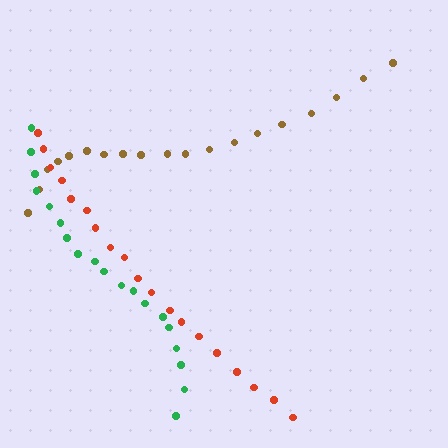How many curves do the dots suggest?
There are 3 distinct paths.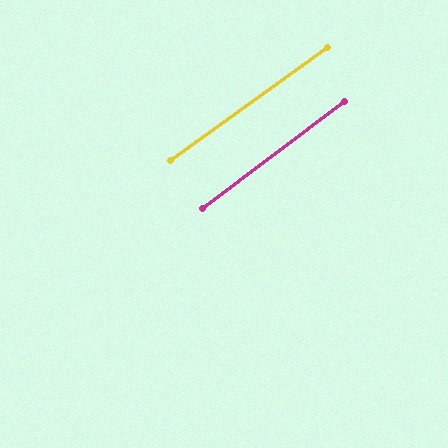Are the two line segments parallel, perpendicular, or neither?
Parallel — their directions differ by only 1.2°.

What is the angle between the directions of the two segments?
Approximately 1 degree.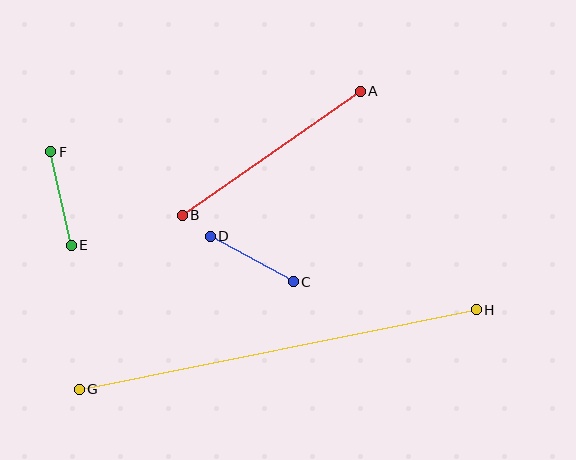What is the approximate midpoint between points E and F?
The midpoint is at approximately (61, 198) pixels.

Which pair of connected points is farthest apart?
Points G and H are farthest apart.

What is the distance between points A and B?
The distance is approximately 217 pixels.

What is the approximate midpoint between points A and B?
The midpoint is at approximately (271, 153) pixels.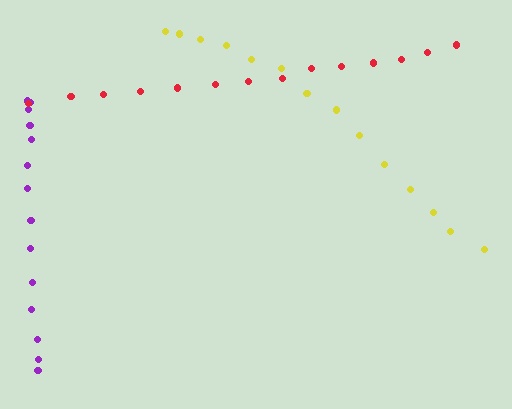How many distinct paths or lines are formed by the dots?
There are 3 distinct paths.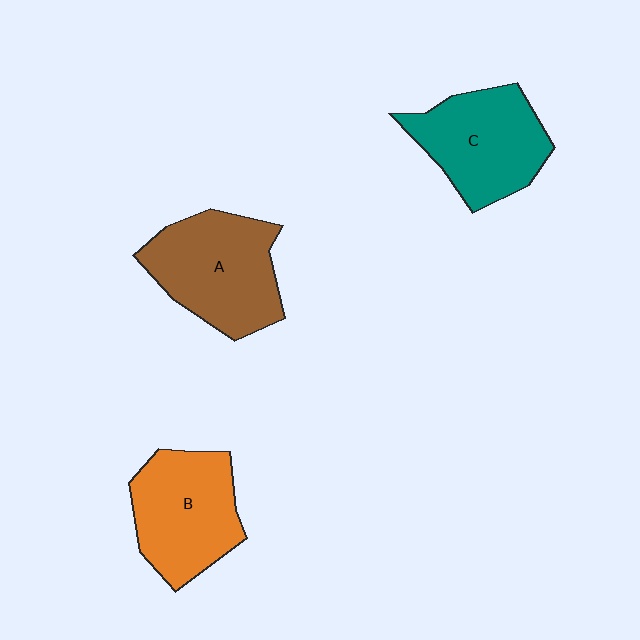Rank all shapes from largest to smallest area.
From largest to smallest: A (brown), C (teal), B (orange).